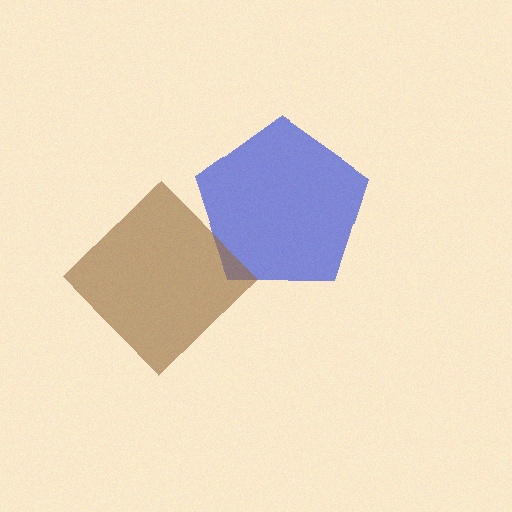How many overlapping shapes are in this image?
There are 2 overlapping shapes in the image.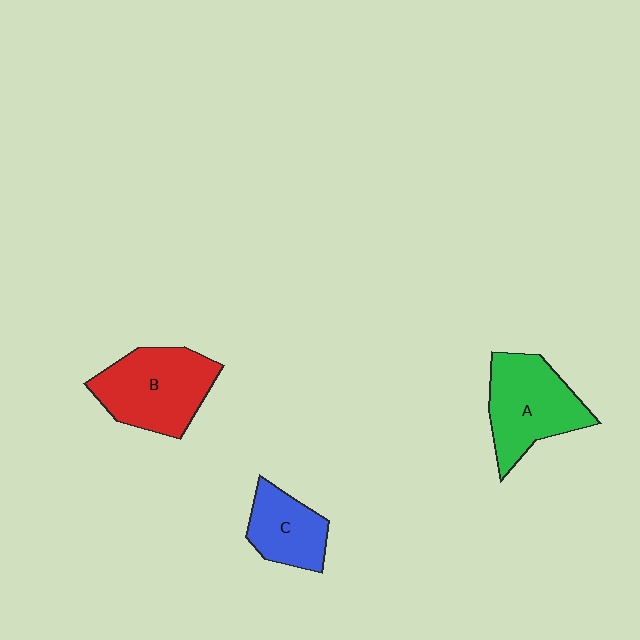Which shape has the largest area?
Shape B (red).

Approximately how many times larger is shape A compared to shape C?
Approximately 1.6 times.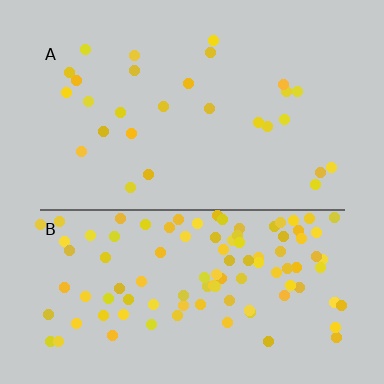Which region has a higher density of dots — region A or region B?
B (the bottom).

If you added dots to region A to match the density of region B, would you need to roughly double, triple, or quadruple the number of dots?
Approximately quadruple.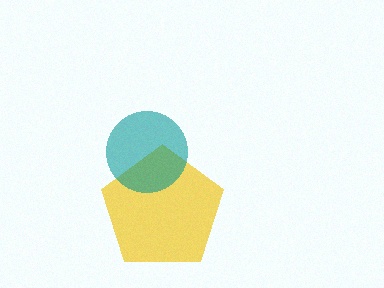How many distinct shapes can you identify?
There are 2 distinct shapes: a yellow pentagon, a teal circle.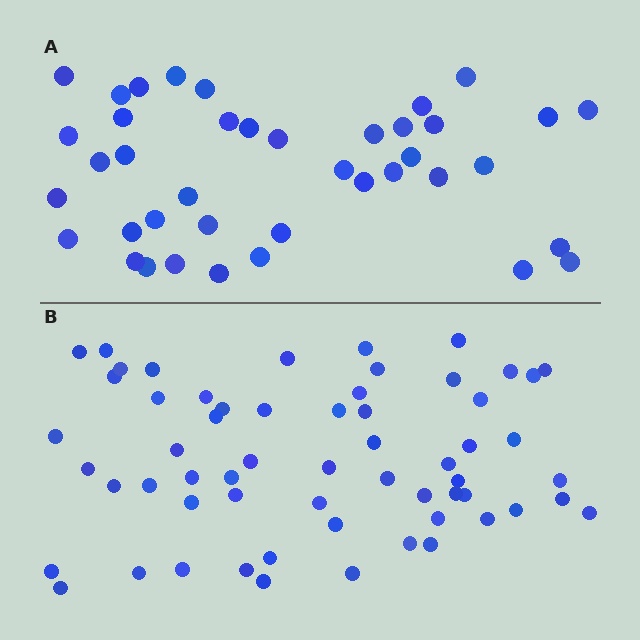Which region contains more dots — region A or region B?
Region B (the bottom region) has more dots.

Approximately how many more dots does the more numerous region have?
Region B has approximately 20 more dots than region A.